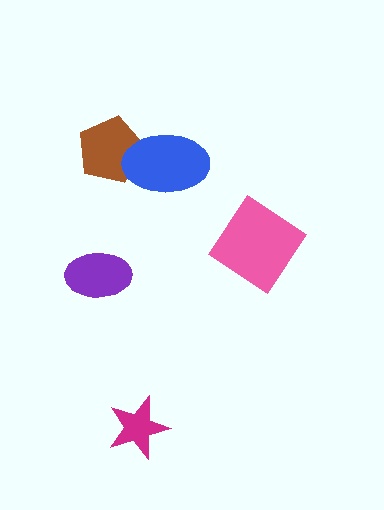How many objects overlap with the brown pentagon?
1 object overlaps with the brown pentagon.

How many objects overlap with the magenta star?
0 objects overlap with the magenta star.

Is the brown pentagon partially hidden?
Yes, it is partially covered by another shape.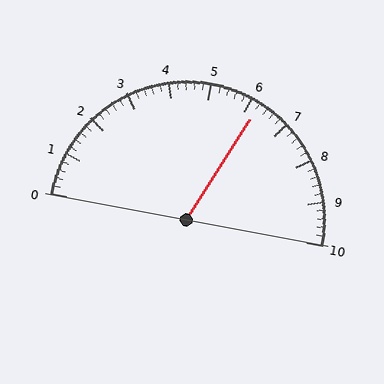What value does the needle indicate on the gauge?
The needle indicates approximately 6.2.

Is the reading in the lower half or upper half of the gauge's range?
The reading is in the upper half of the range (0 to 10).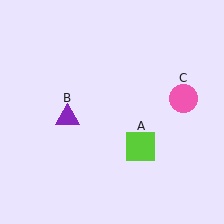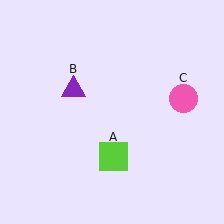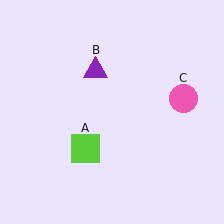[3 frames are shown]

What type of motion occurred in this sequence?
The lime square (object A), purple triangle (object B) rotated clockwise around the center of the scene.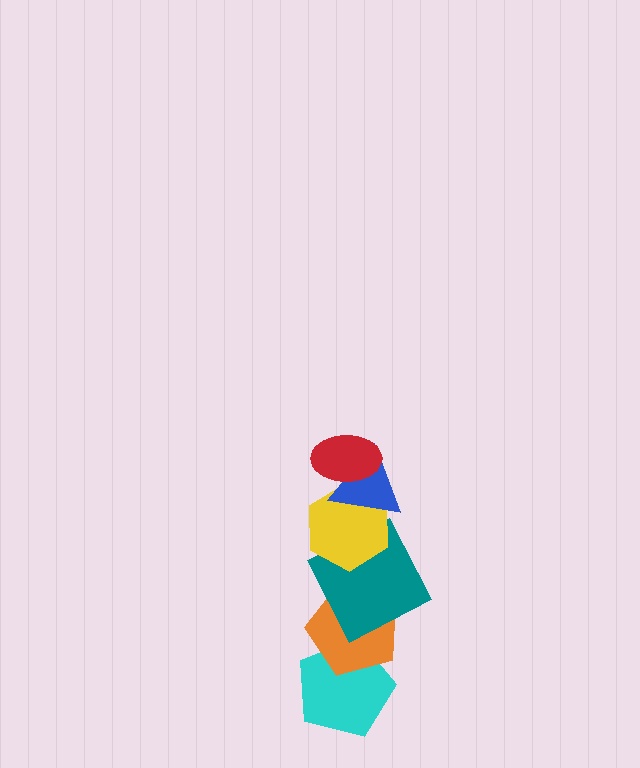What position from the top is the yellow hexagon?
The yellow hexagon is 3rd from the top.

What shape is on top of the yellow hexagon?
The blue triangle is on top of the yellow hexagon.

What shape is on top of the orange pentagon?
The teal square is on top of the orange pentagon.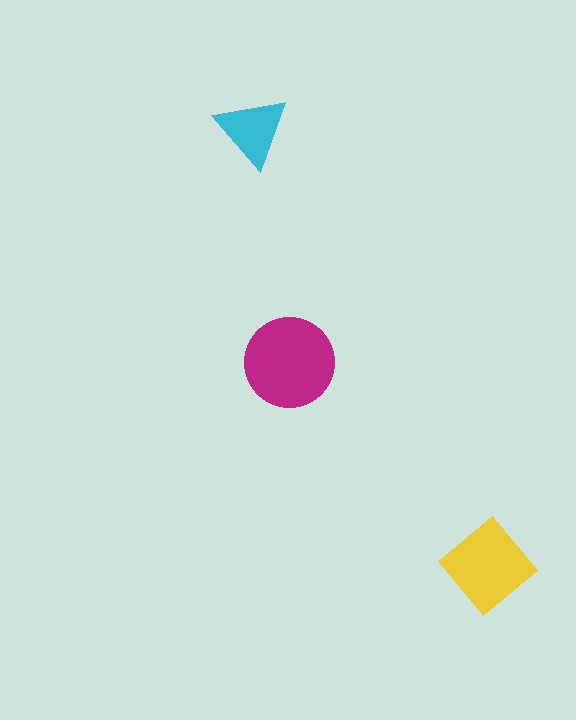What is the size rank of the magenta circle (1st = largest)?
1st.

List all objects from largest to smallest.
The magenta circle, the yellow diamond, the cyan triangle.